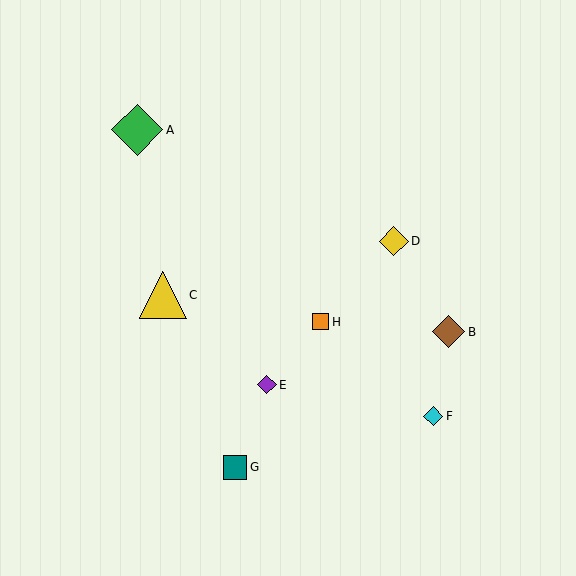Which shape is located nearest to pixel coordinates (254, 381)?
The purple diamond (labeled E) at (267, 385) is nearest to that location.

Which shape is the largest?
The green diamond (labeled A) is the largest.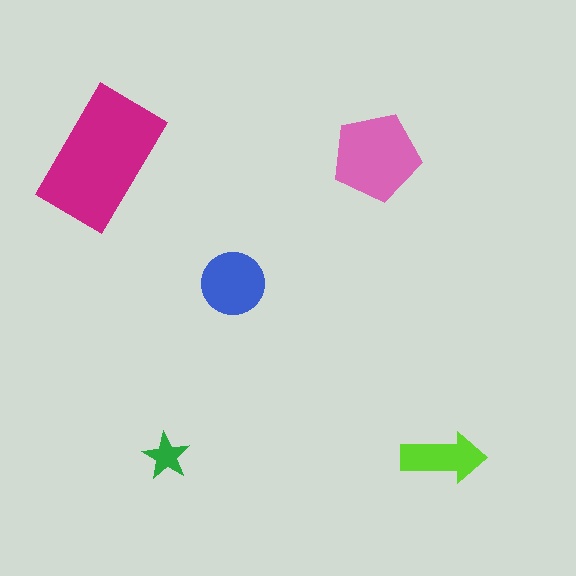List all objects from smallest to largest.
The green star, the lime arrow, the blue circle, the pink pentagon, the magenta rectangle.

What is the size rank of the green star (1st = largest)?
5th.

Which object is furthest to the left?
The magenta rectangle is leftmost.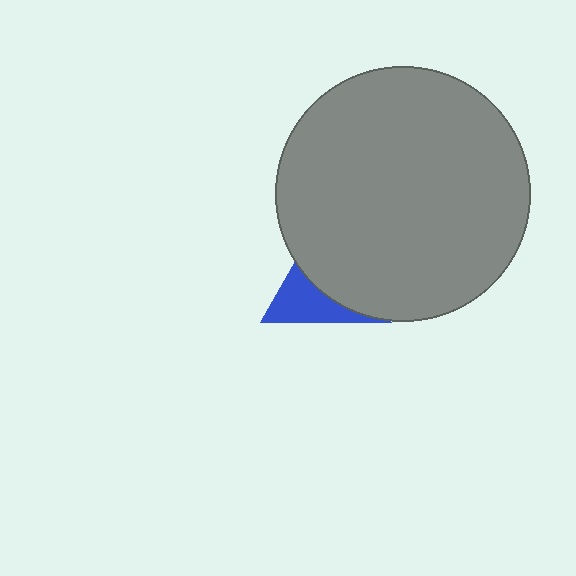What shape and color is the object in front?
The object in front is a gray circle.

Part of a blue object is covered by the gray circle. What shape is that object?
It is a triangle.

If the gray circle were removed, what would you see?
You would see the complete blue triangle.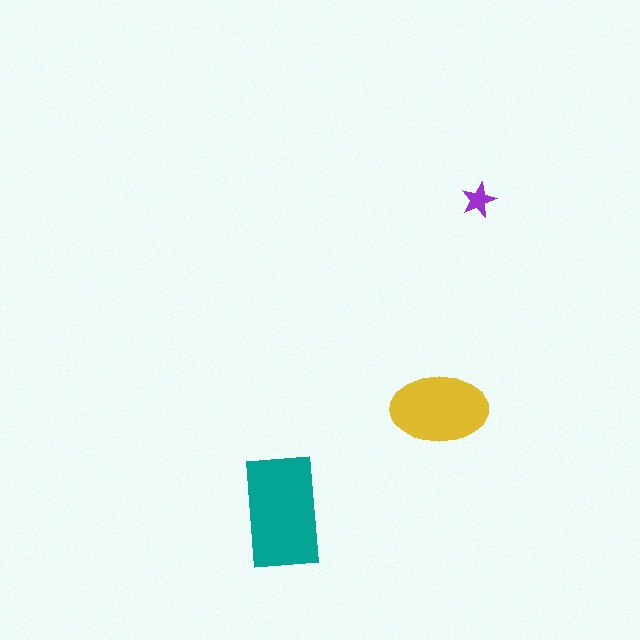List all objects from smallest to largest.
The purple star, the yellow ellipse, the teal rectangle.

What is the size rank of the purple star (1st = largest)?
3rd.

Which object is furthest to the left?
The teal rectangle is leftmost.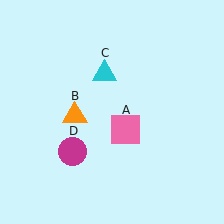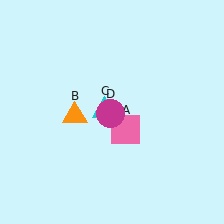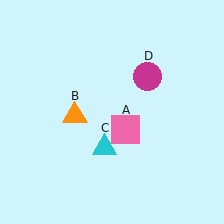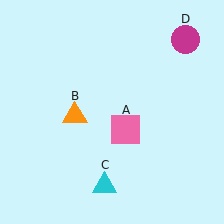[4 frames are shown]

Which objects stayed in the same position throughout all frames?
Pink square (object A) and orange triangle (object B) remained stationary.